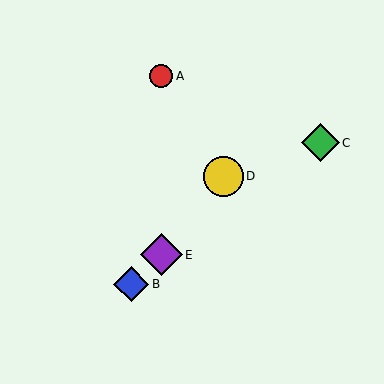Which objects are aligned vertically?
Objects A, E are aligned vertically.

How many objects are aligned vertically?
2 objects (A, E) are aligned vertically.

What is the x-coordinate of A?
Object A is at x≈161.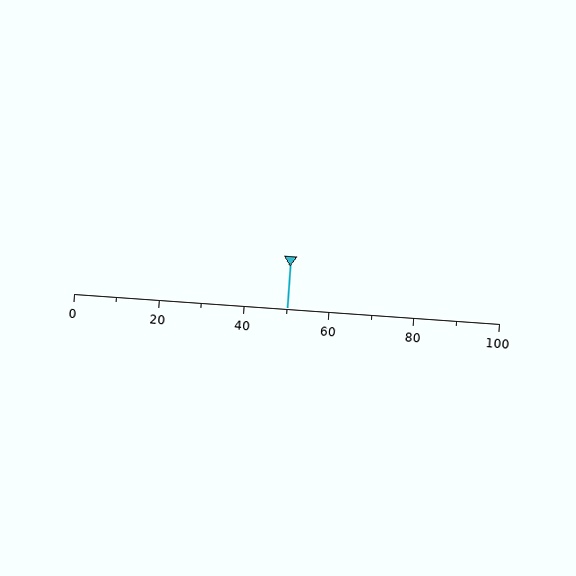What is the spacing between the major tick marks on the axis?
The major ticks are spaced 20 apart.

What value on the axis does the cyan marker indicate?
The marker indicates approximately 50.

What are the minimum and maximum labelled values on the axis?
The axis runs from 0 to 100.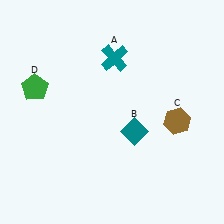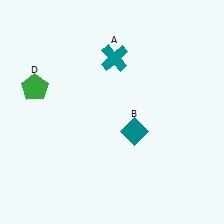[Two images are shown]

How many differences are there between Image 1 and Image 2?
There is 1 difference between the two images.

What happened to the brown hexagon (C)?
The brown hexagon (C) was removed in Image 2. It was in the bottom-right area of Image 1.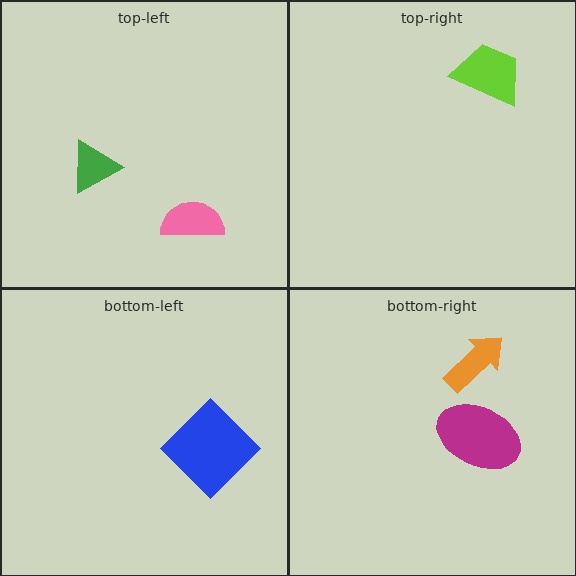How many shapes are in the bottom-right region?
2.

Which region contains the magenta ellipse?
The bottom-right region.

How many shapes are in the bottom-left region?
1.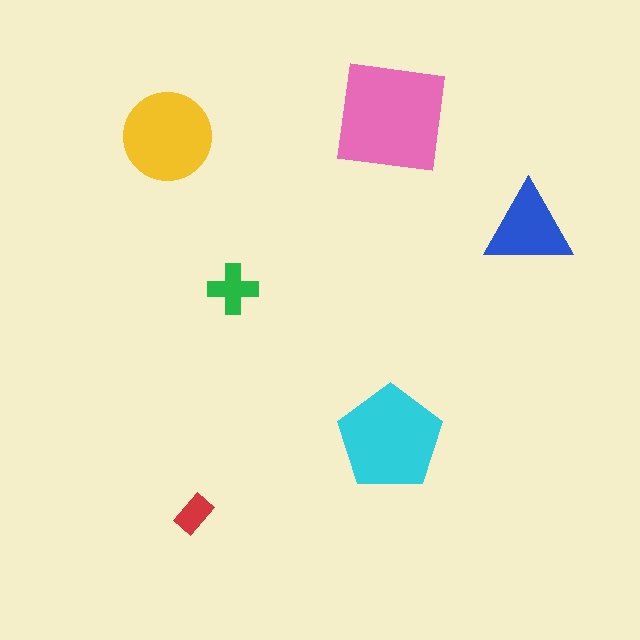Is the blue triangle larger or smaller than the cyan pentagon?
Smaller.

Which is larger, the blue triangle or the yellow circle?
The yellow circle.